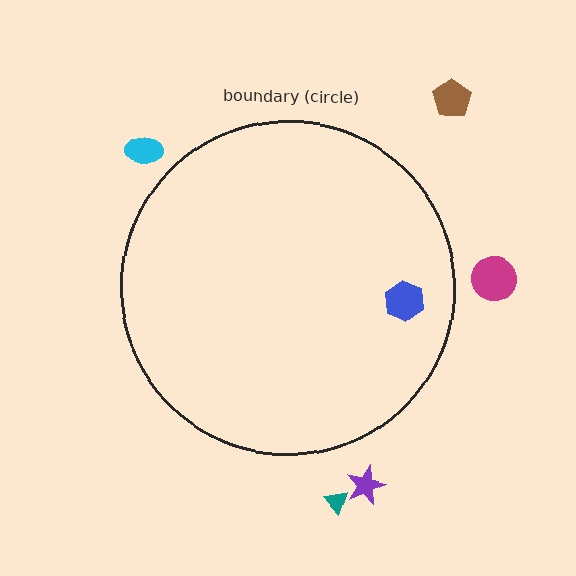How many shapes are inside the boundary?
1 inside, 5 outside.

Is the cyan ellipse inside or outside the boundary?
Outside.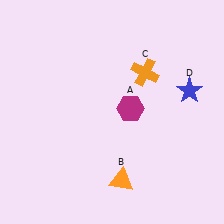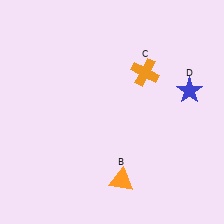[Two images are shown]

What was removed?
The magenta hexagon (A) was removed in Image 2.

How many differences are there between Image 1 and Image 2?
There is 1 difference between the two images.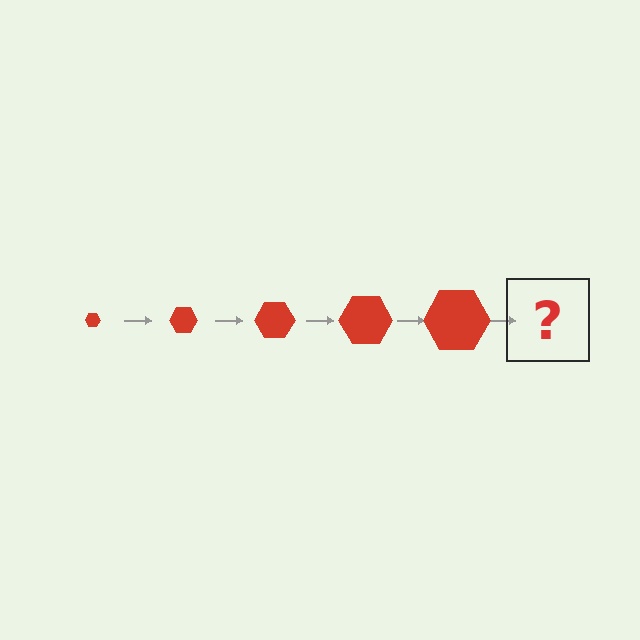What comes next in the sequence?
The next element should be a red hexagon, larger than the previous one.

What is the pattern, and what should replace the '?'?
The pattern is that the hexagon gets progressively larger each step. The '?' should be a red hexagon, larger than the previous one.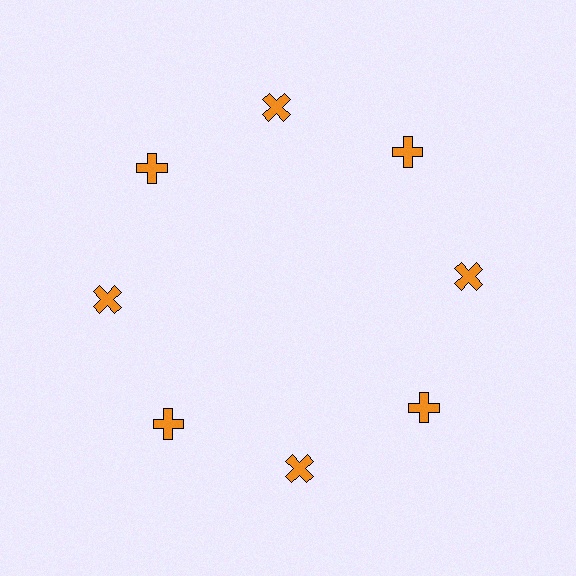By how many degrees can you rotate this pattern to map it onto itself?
The pattern maps onto itself every 45 degrees of rotation.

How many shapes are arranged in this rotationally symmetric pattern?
There are 8 shapes, arranged in 8 groups of 1.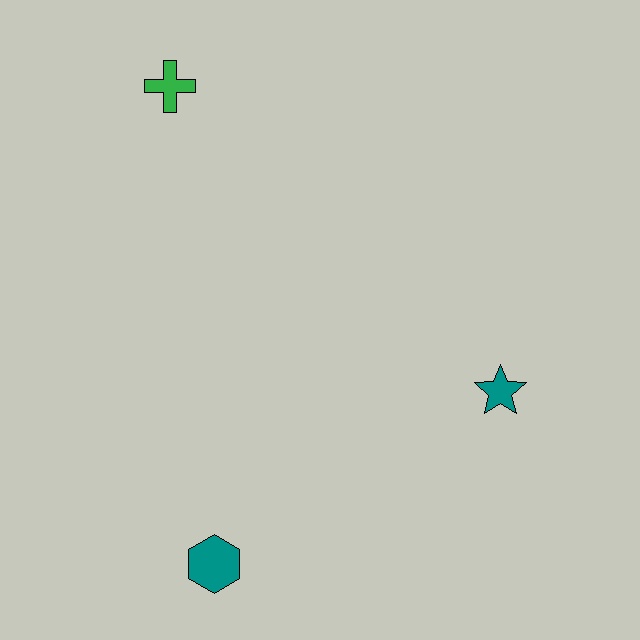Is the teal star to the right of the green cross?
Yes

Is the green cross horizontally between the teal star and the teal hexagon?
No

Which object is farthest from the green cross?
The teal hexagon is farthest from the green cross.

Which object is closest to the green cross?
The teal star is closest to the green cross.